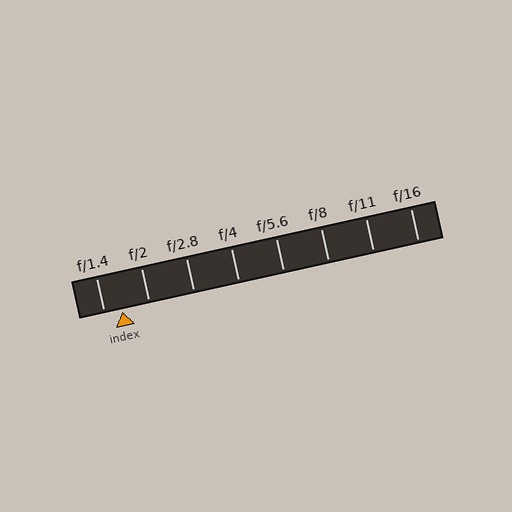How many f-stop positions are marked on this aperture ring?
There are 8 f-stop positions marked.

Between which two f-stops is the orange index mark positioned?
The index mark is between f/1.4 and f/2.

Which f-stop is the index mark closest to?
The index mark is closest to f/1.4.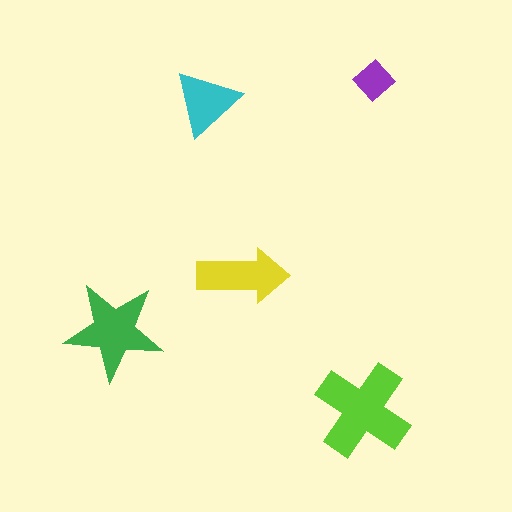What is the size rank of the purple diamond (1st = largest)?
5th.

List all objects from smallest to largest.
The purple diamond, the cyan triangle, the yellow arrow, the green star, the lime cross.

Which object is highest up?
The purple diamond is topmost.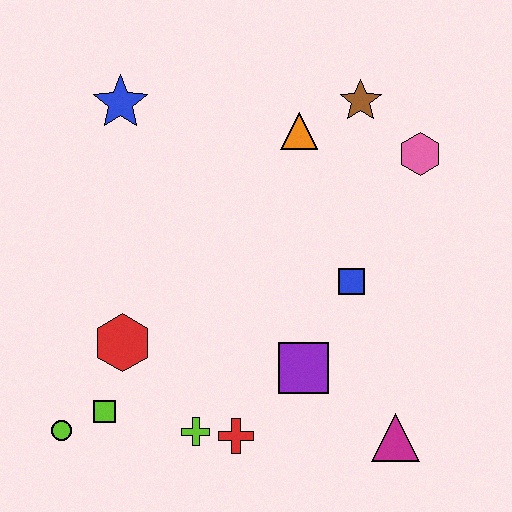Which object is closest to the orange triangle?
The brown star is closest to the orange triangle.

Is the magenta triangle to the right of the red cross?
Yes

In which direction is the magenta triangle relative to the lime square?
The magenta triangle is to the right of the lime square.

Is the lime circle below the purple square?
Yes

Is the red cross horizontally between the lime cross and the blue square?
Yes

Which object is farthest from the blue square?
The lime circle is farthest from the blue square.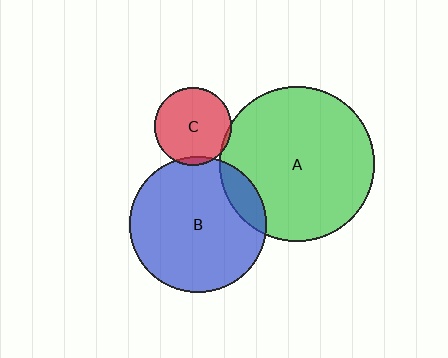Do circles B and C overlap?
Yes.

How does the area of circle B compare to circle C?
Approximately 3.1 times.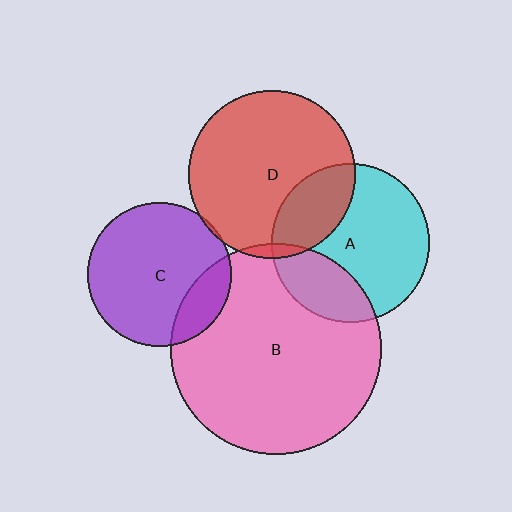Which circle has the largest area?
Circle B (pink).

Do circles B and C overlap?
Yes.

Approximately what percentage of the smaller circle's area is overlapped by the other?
Approximately 20%.